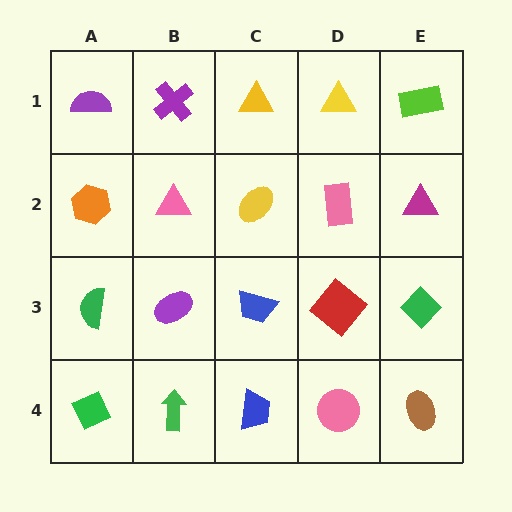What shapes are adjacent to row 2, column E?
A lime rectangle (row 1, column E), a green diamond (row 3, column E), a pink rectangle (row 2, column D).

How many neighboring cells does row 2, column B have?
4.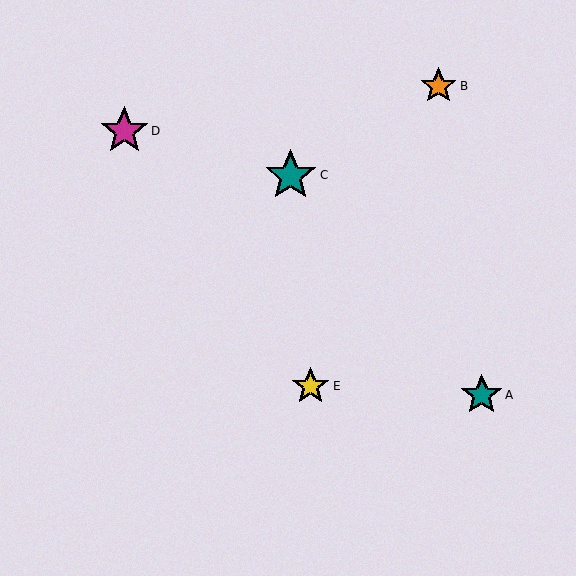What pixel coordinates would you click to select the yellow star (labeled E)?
Click at (311, 386) to select the yellow star E.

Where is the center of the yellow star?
The center of the yellow star is at (311, 386).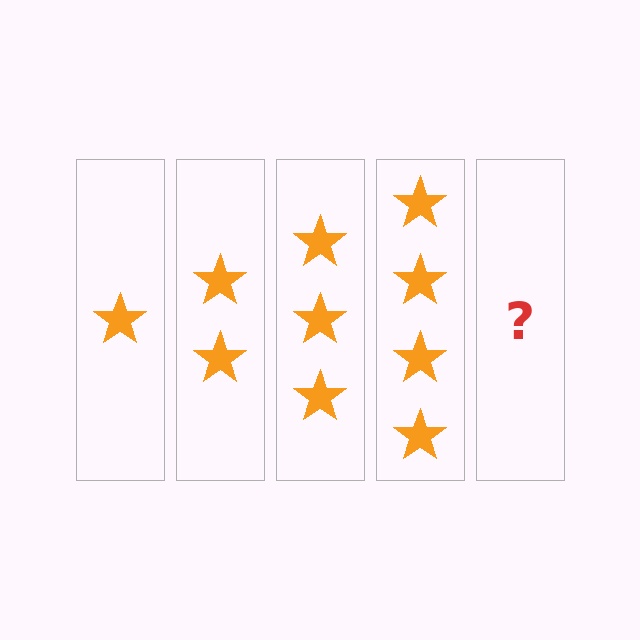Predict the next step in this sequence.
The next step is 5 stars.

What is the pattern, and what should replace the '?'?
The pattern is that each step adds one more star. The '?' should be 5 stars.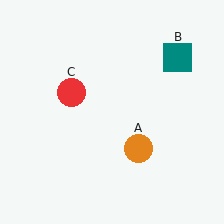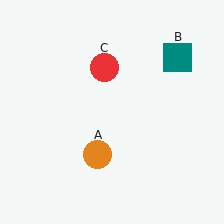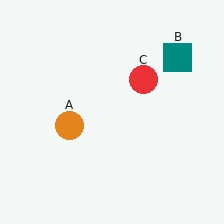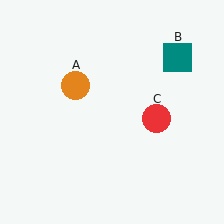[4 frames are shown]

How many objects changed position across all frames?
2 objects changed position: orange circle (object A), red circle (object C).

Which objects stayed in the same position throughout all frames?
Teal square (object B) remained stationary.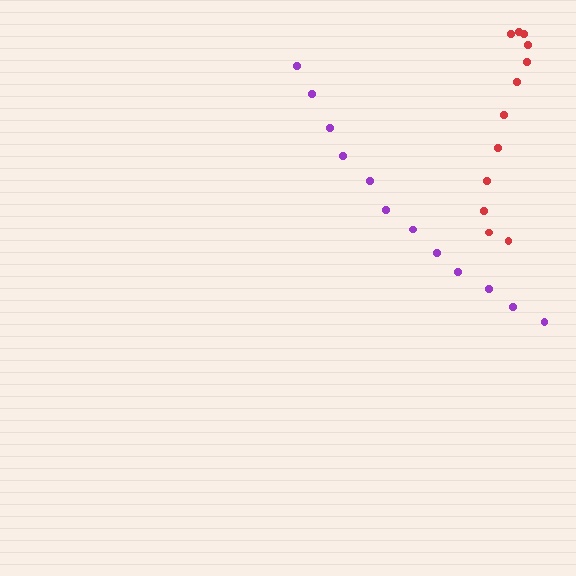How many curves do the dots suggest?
There are 2 distinct paths.